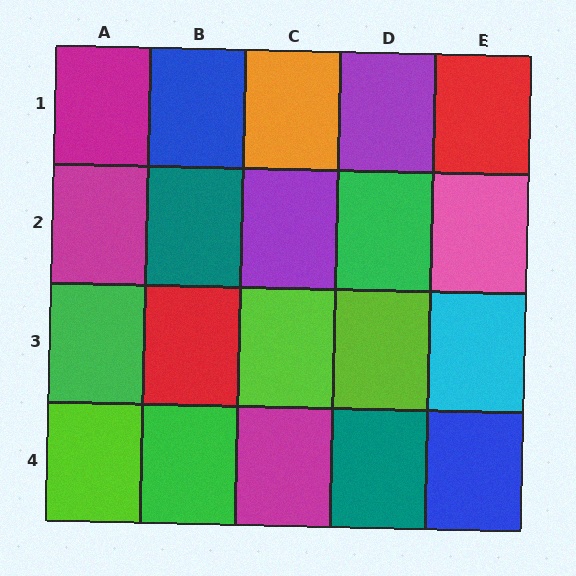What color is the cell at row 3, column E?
Cyan.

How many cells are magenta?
3 cells are magenta.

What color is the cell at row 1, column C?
Orange.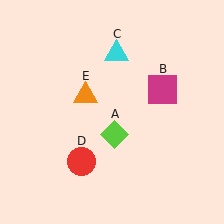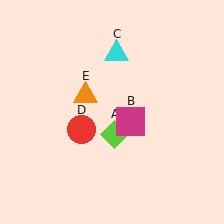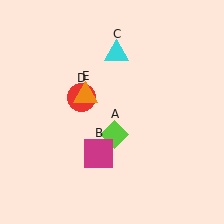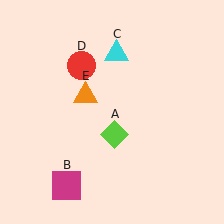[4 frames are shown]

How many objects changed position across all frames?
2 objects changed position: magenta square (object B), red circle (object D).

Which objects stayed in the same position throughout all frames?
Lime diamond (object A) and cyan triangle (object C) and orange triangle (object E) remained stationary.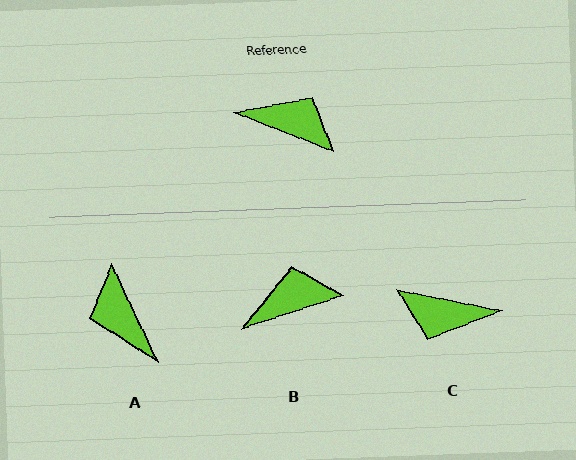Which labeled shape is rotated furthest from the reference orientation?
C, about 170 degrees away.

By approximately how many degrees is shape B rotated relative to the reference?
Approximately 39 degrees counter-clockwise.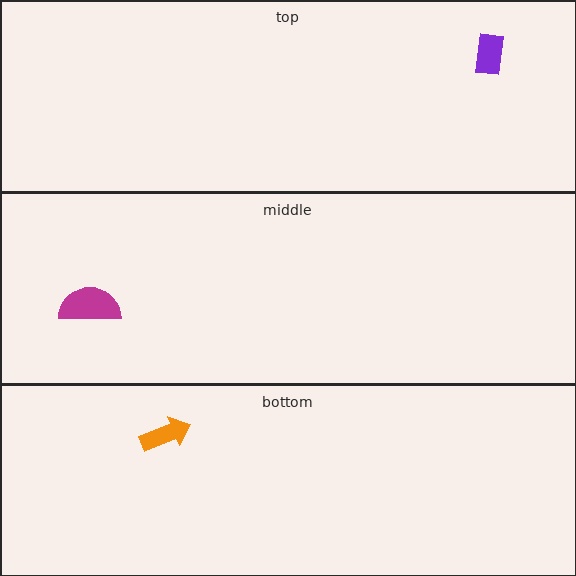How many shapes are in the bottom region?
1.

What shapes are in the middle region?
The magenta semicircle.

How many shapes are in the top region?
1.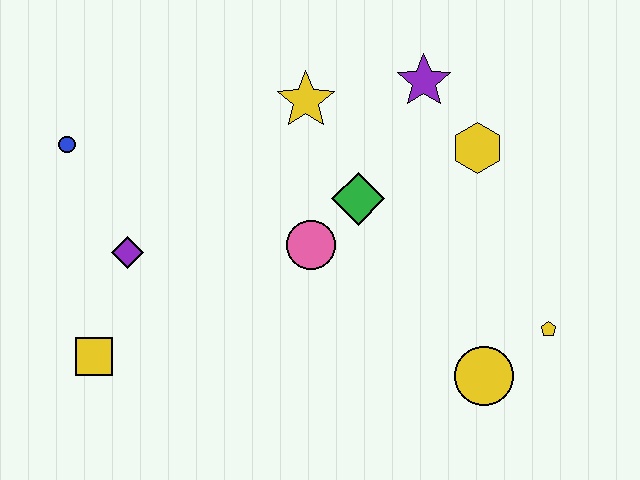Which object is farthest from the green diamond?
The yellow square is farthest from the green diamond.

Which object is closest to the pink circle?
The green diamond is closest to the pink circle.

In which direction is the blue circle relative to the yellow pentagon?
The blue circle is to the left of the yellow pentagon.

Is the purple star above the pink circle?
Yes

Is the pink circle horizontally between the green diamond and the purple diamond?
Yes